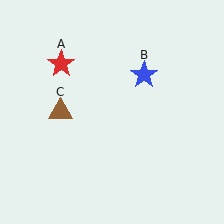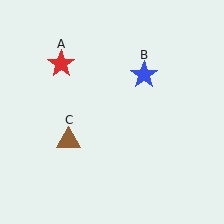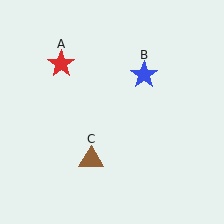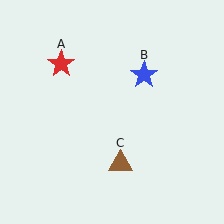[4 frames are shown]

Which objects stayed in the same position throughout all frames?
Red star (object A) and blue star (object B) remained stationary.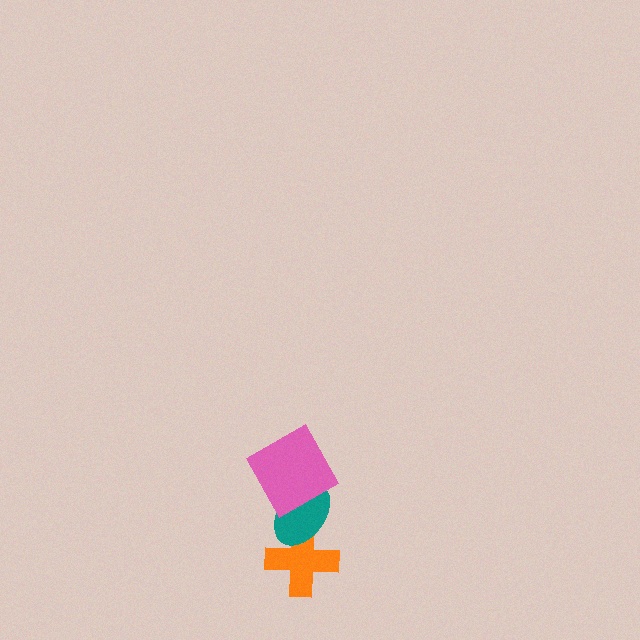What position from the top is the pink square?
The pink square is 1st from the top.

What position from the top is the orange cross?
The orange cross is 3rd from the top.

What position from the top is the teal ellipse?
The teal ellipse is 2nd from the top.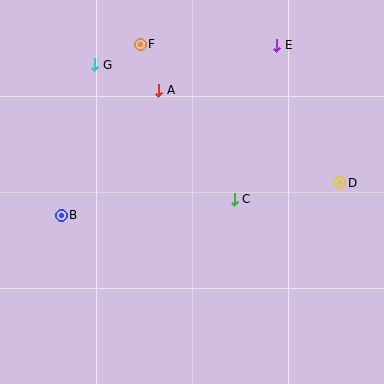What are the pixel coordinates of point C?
Point C is at (234, 199).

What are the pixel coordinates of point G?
Point G is at (95, 65).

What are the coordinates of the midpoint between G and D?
The midpoint between G and D is at (217, 124).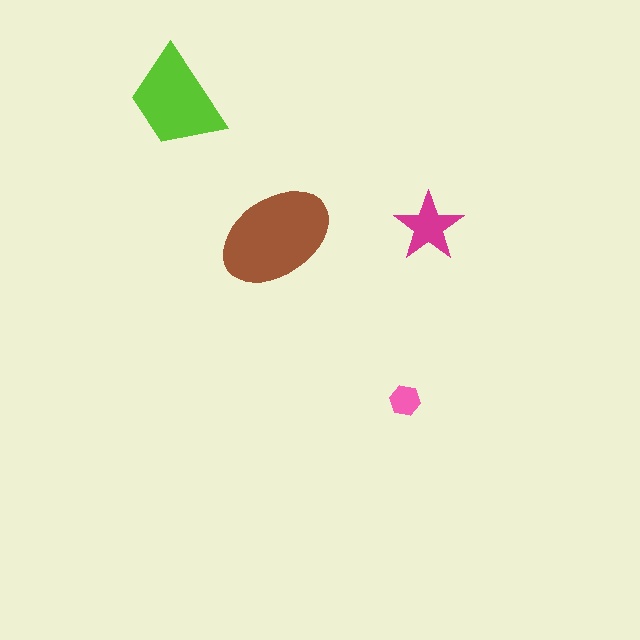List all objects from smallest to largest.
The pink hexagon, the magenta star, the lime trapezoid, the brown ellipse.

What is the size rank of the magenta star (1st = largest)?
3rd.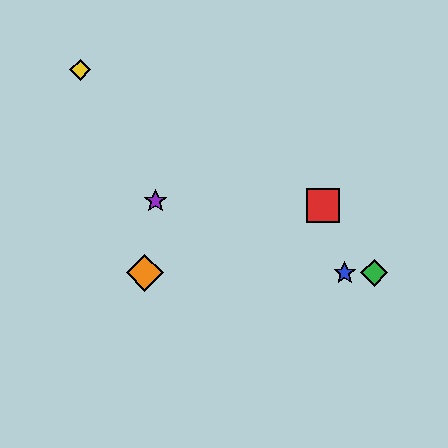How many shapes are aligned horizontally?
3 shapes (the blue star, the green diamond, the orange diamond) are aligned horizontally.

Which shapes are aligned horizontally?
The blue star, the green diamond, the orange diamond are aligned horizontally.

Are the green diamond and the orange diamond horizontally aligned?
Yes, both are at y≈273.